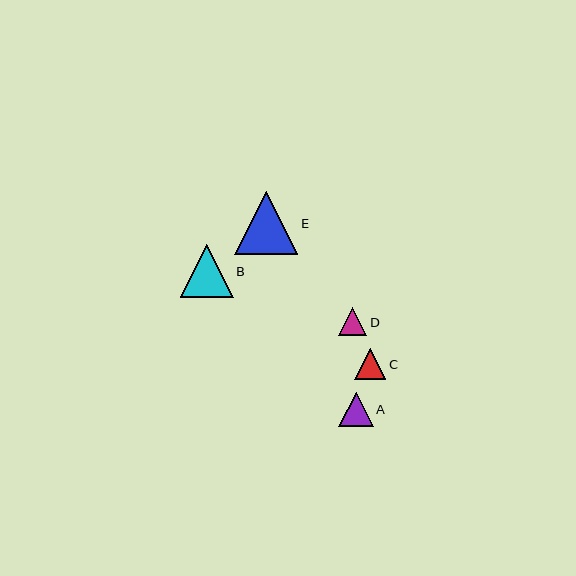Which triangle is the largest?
Triangle E is the largest with a size of approximately 63 pixels.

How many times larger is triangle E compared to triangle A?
Triangle E is approximately 1.8 times the size of triangle A.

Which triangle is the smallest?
Triangle D is the smallest with a size of approximately 28 pixels.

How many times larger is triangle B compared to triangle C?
Triangle B is approximately 1.7 times the size of triangle C.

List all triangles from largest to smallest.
From largest to smallest: E, B, A, C, D.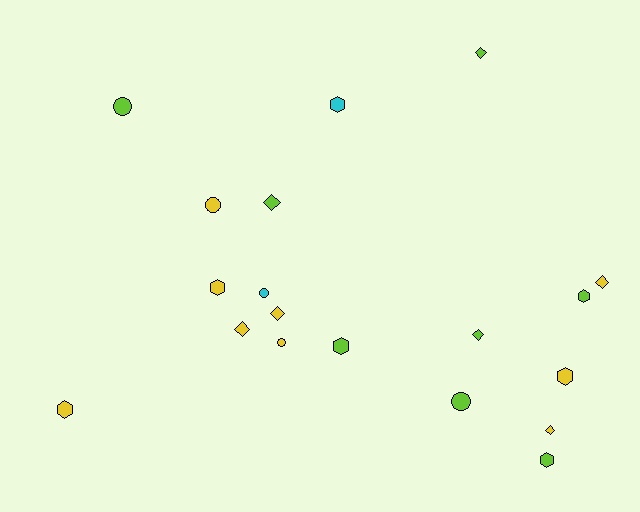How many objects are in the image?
There are 19 objects.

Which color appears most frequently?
Yellow, with 9 objects.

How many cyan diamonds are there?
There are no cyan diamonds.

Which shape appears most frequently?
Hexagon, with 7 objects.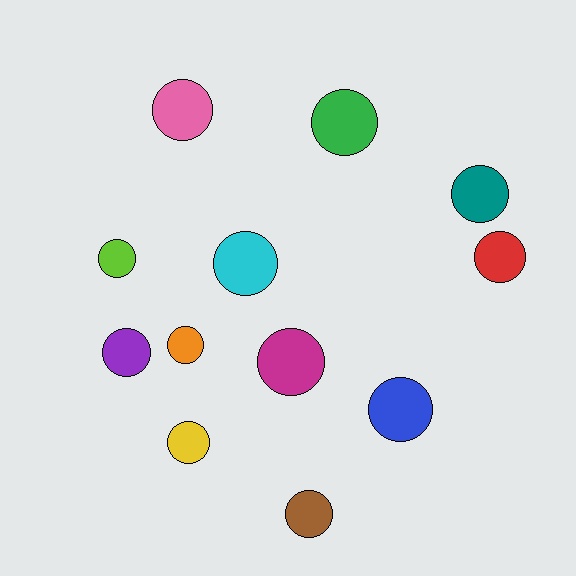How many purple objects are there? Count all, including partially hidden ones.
There is 1 purple object.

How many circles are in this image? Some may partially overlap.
There are 12 circles.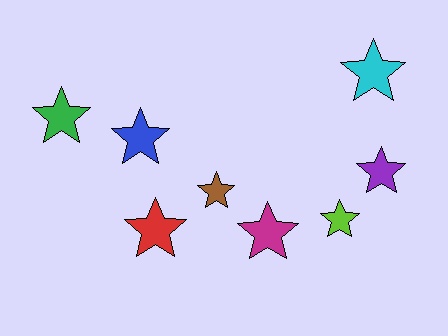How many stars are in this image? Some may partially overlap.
There are 8 stars.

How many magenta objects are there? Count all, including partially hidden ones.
There is 1 magenta object.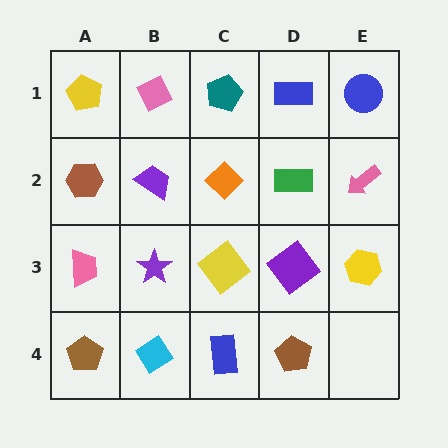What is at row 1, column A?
A yellow pentagon.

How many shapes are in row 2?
5 shapes.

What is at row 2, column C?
An orange diamond.